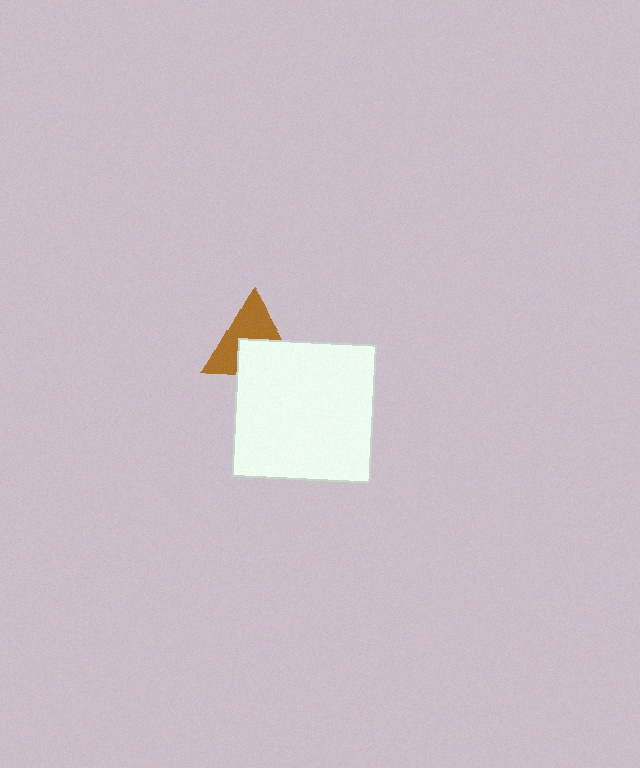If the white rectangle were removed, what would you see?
You would see the complete brown triangle.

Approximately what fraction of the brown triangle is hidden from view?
Roughly 46% of the brown triangle is hidden behind the white rectangle.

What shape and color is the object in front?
The object in front is a white rectangle.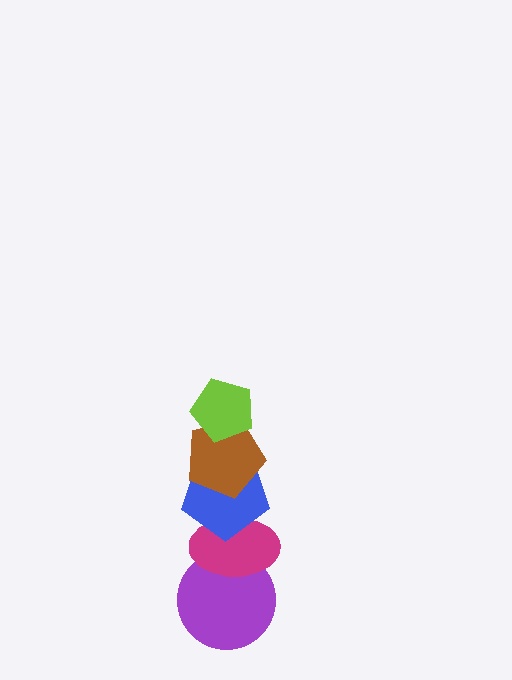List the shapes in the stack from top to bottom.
From top to bottom: the lime pentagon, the brown pentagon, the blue pentagon, the magenta ellipse, the purple circle.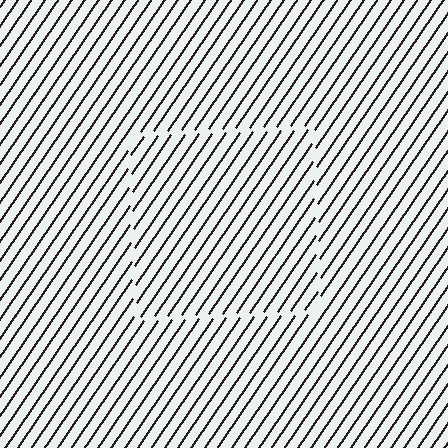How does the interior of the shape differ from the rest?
The interior of the shape contains the same grating, shifted by half a period — the contour is defined by the phase discontinuity where line-ends from the inner and outer gratings abut.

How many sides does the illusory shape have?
4 sides — the line-ends trace a square.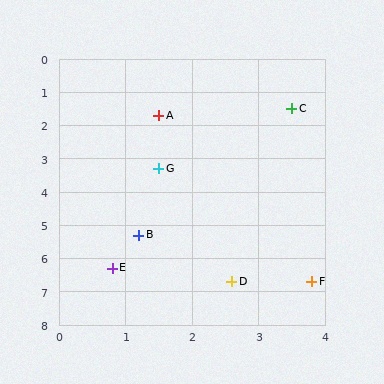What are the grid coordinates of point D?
Point D is at approximately (2.6, 6.7).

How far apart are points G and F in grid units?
Points G and F are about 4.1 grid units apart.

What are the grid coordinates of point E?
Point E is at approximately (0.8, 6.3).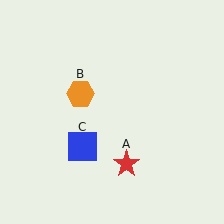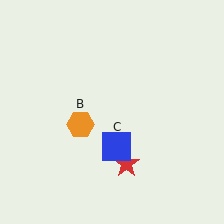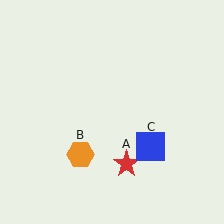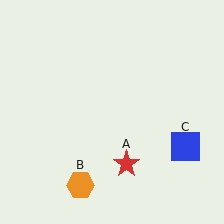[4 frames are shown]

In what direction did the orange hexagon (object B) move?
The orange hexagon (object B) moved down.